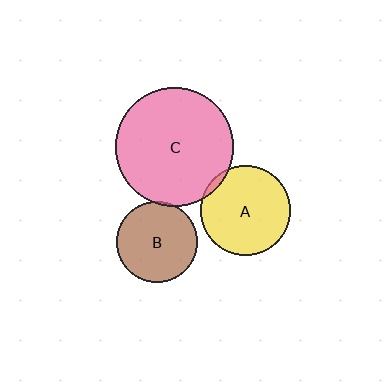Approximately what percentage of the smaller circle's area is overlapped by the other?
Approximately 5%.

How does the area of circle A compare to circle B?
Approximately 1.2 times.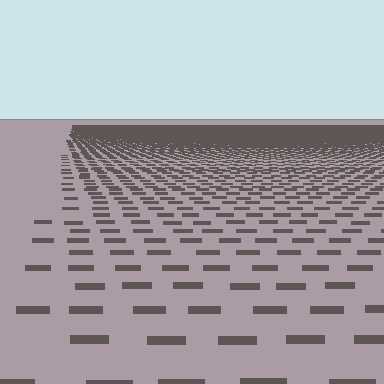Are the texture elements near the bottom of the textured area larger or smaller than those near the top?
Larger. Near the bottom, elements are closer to the viewer and appear at a bigger on-screen size.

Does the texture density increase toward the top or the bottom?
Density increases toward the top.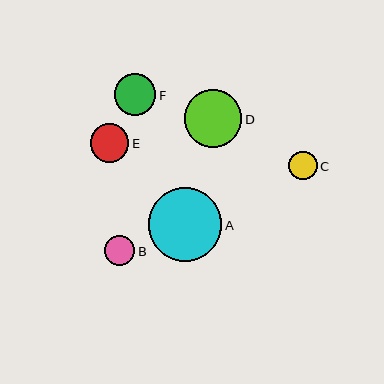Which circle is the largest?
Circle A is the largest with a size of approximately 74 pixels.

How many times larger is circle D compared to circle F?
Circle D is approximately 1.4 times the size of circle F.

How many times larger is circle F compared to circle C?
Circle F is approximately 1.5 times the size of circle C.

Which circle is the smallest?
Circle C is the smallest with a size of approximately 28 pixels.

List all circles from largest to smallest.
From largest to smallest: A, D, F, E, B, C.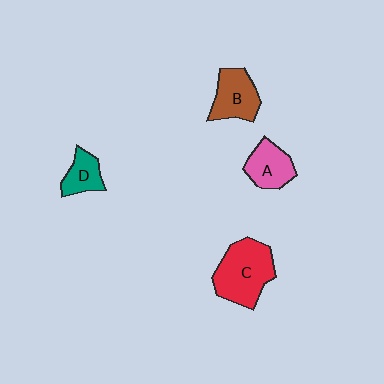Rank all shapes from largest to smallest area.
From largest to smallest: C (red), B (brown), A (pink), D (teal).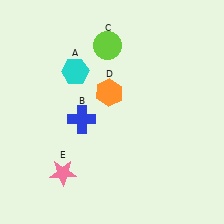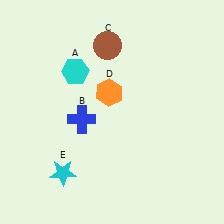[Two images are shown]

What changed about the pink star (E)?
In Image 1, E is pink. In Image 2, it changed to cyan.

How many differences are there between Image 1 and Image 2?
There are 2 differences between the two images.